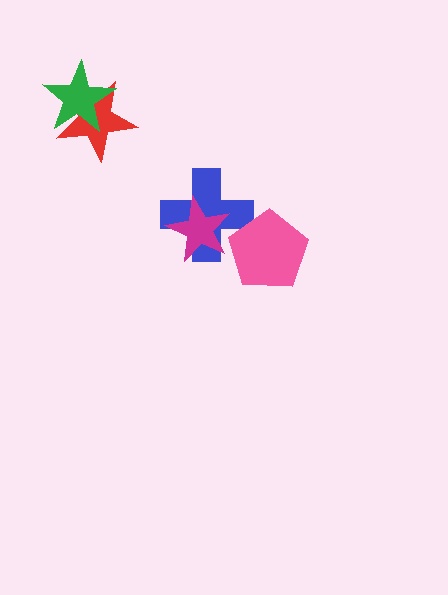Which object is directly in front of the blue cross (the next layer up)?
The magenta star is directly in front of the blue cross.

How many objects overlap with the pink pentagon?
1 object overlaps with the pink pentagon.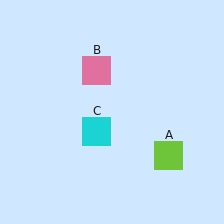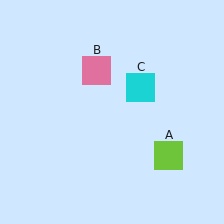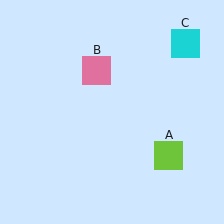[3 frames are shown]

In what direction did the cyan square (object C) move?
The cyan square (object C) moved up and to the right.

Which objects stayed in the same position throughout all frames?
Lime square (object A) and pink square (object B) remained stationary.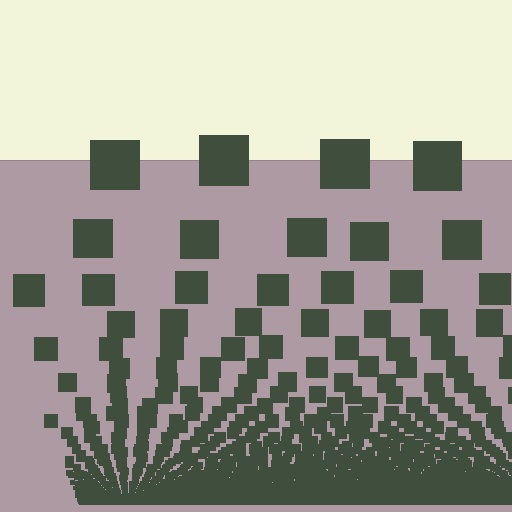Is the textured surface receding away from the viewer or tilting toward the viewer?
The surface appears to tilt toward the viewer. Texture elements get larger and sparser toward the top.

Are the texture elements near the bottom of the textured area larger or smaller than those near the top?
Smaller. The gradient is inverted — elements near the bottom are smaller and denser.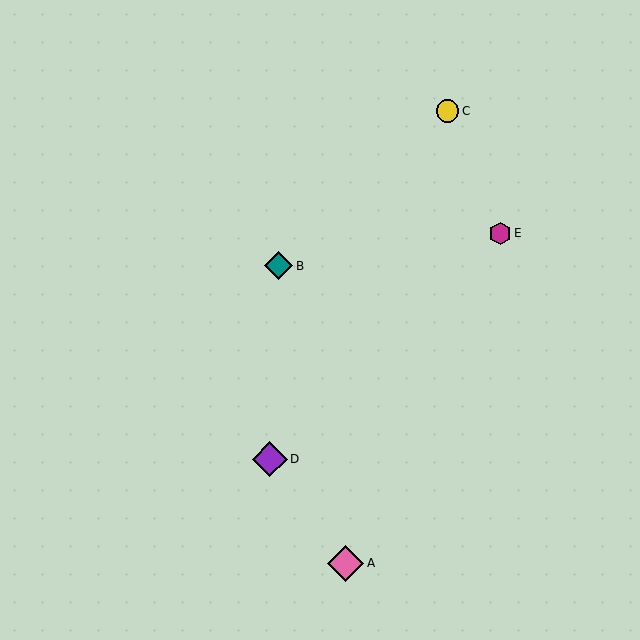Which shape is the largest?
The pink diamond (labeled A) is the largest.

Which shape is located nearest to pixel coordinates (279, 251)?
The teal diamond (labeled B) at (279, 266) is nearest to that location.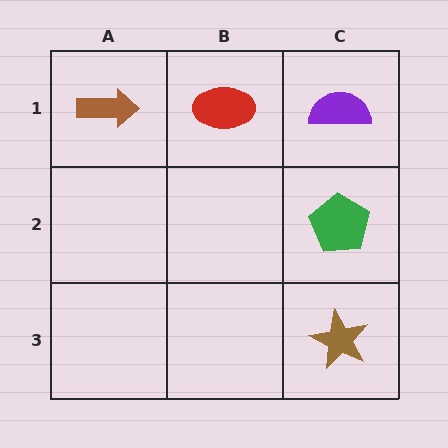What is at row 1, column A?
A brown arrow.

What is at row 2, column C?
A green pentagon.